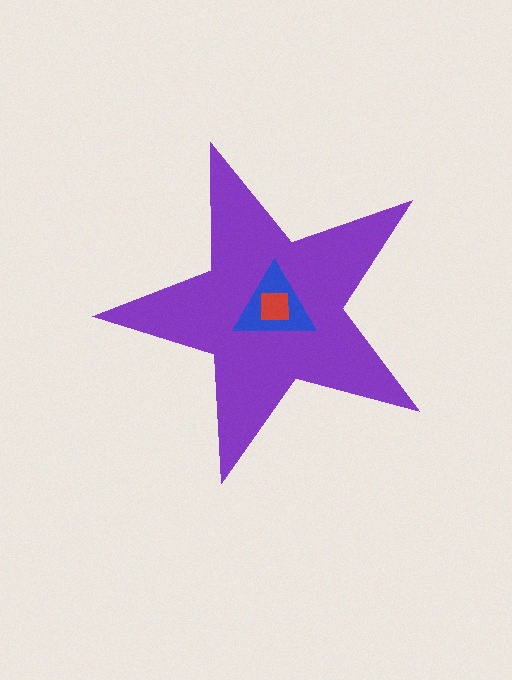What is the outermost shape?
The purple star.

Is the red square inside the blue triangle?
Yes.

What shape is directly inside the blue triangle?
The red square.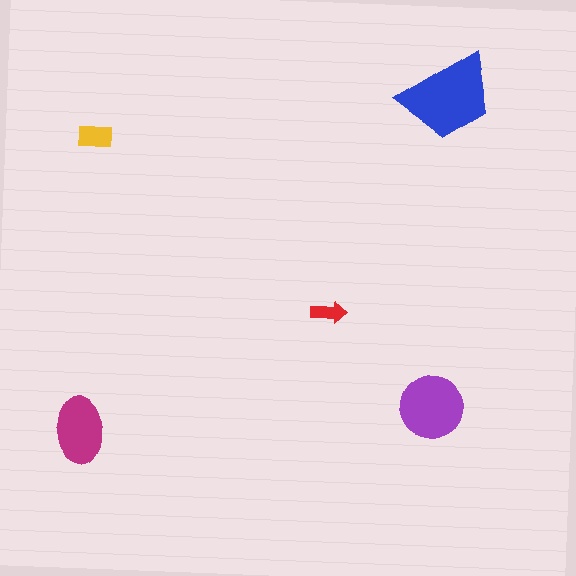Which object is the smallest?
The red arrow.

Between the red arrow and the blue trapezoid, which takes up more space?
The blue trapezoid.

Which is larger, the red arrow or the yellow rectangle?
The yellow rectangle.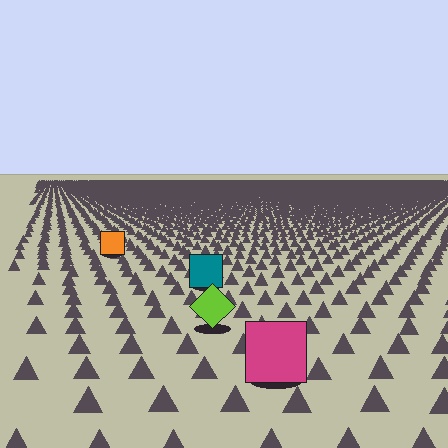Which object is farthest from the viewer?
The orange square is farthest from the viewer. It appears smaller and the ground texture around it is denser.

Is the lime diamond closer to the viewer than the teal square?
Yes. The lime diamond is closer — you can tell from the texture gradient: the ground texture is coarser near it.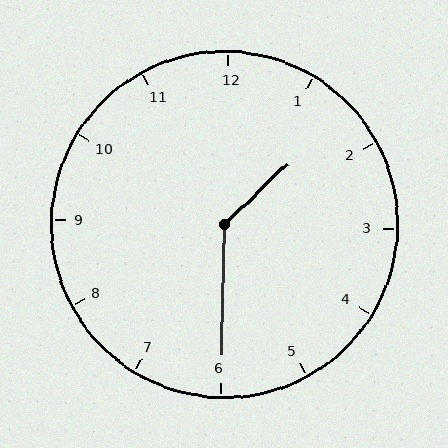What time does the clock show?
1:30.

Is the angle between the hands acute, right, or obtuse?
It is obtuse.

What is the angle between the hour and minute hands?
Approximately 135 degrees.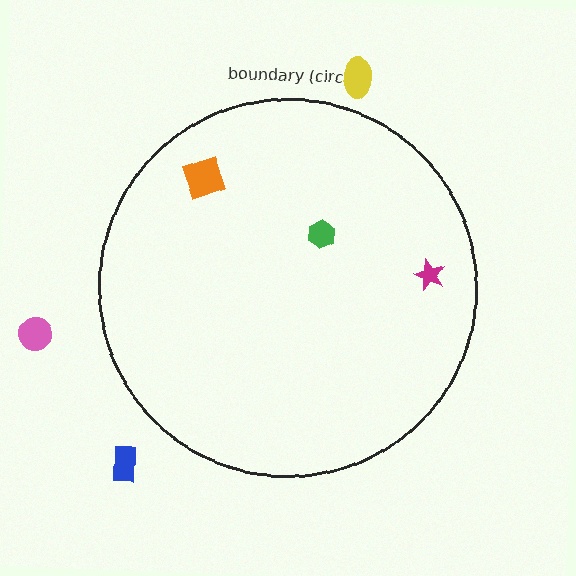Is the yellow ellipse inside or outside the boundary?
Outside.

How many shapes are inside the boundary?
3 inside, 3 outside.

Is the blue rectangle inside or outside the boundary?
Outside.